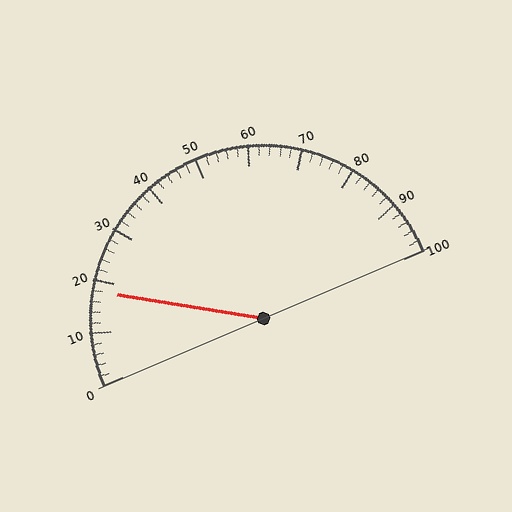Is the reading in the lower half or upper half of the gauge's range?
The reading is in the lower half of the range (0 to 100).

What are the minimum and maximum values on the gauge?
The gauge ranges from 0 to 100.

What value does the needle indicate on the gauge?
The needle indicates approximately 18.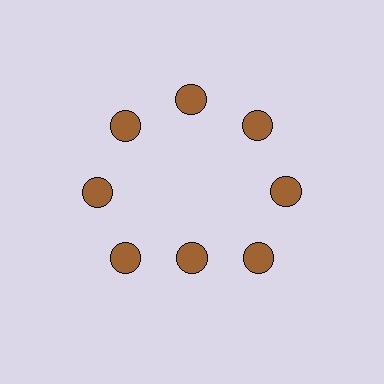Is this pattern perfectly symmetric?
No. The 8 brown circles are arranged in a ring, but one element near the 6 o'clock position is pulled inward toward the center, breaking the 8-fold rotational symmetry.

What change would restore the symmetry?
The symmetry would be restored by moving it outward, back onto the ring so that all 8 circles sit at equal angles and equal distance from the center.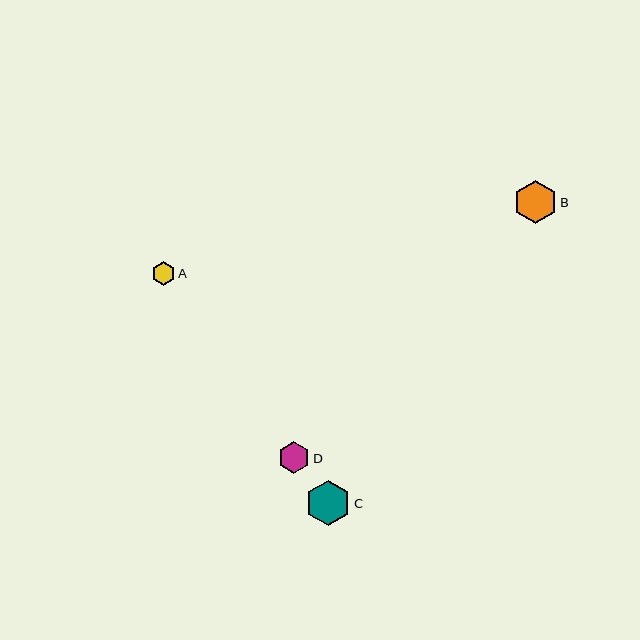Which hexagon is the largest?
Hexagon C is the largest with a size of approximately 46 pixels.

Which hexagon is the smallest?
Hexagon A is the smallest with a size of approximately 23 pixels.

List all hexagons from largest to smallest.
From largest to smallest: C, B, D, A.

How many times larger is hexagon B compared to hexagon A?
Hexagon B is approximately 1.9 times the size of hexagon A.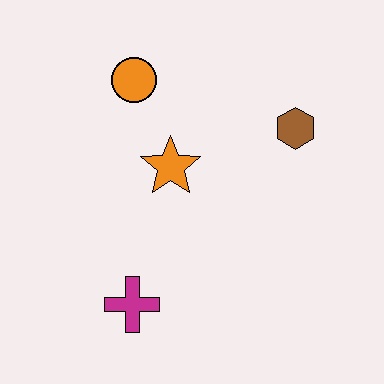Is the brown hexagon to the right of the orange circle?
Yes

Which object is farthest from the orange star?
The magenta cross is farthest from the orange star.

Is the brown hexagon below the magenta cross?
No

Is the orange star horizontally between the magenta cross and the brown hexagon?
Yes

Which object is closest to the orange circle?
The orange star is closest to the orange circle.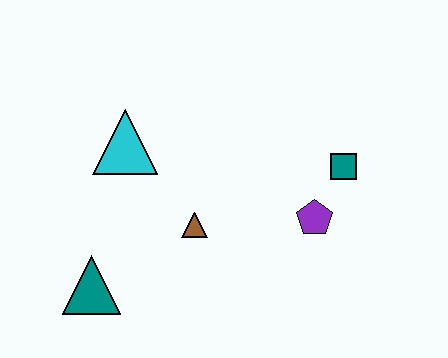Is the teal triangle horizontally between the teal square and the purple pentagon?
No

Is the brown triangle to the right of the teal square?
No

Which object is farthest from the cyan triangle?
The teal square is farthest from the cyan triangle.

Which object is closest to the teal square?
The purple pentagon is closest to the teal square.